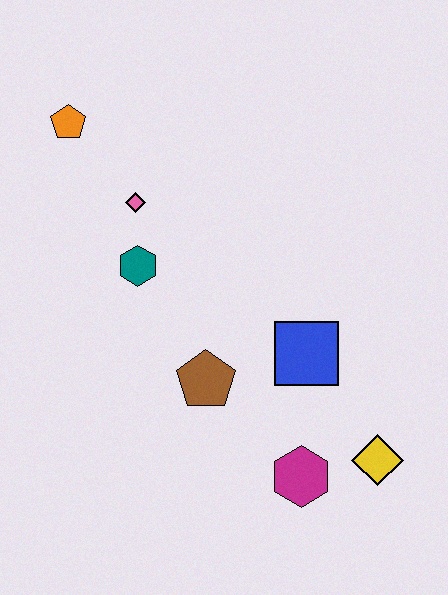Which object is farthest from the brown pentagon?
The orange pentagon is farthest from the brown pentagon.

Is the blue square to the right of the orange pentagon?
Yes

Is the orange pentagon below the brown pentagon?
No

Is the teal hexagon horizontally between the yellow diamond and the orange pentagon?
Yes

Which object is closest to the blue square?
The brown pentagon is closest to the blue square.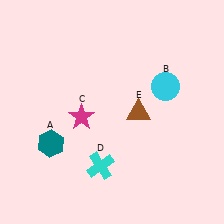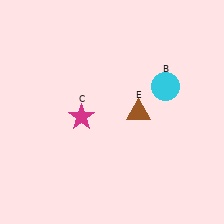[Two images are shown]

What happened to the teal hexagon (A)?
The teal hexagon (A) was removed in Image 2. It was in the bottom-left area of Image 1.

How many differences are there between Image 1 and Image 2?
There are 2 differences between the two images.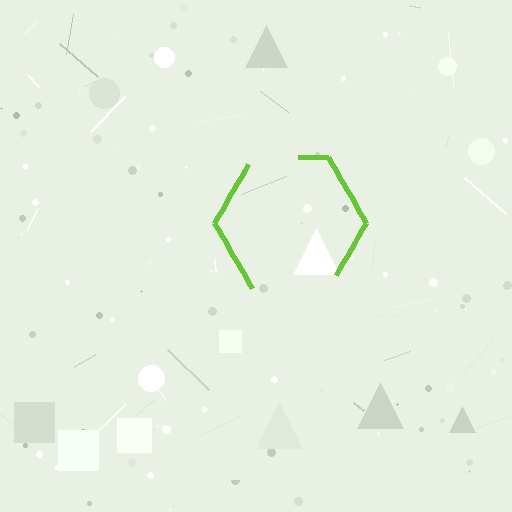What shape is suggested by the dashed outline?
The dashed outline suggests a hexagon.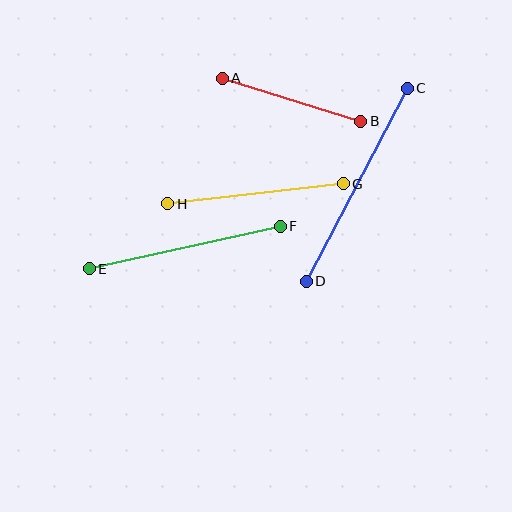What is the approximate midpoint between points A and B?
The midpoint is at approximately (291, 100) pixels.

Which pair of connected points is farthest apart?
Points C and D are farthest apart.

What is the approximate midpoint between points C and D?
The midpoint is at approximately (357, 185) pixels.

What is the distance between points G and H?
The distance is approximately 177 pixels.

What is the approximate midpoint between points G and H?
The midpoint is at approximately (255, 194) pixels.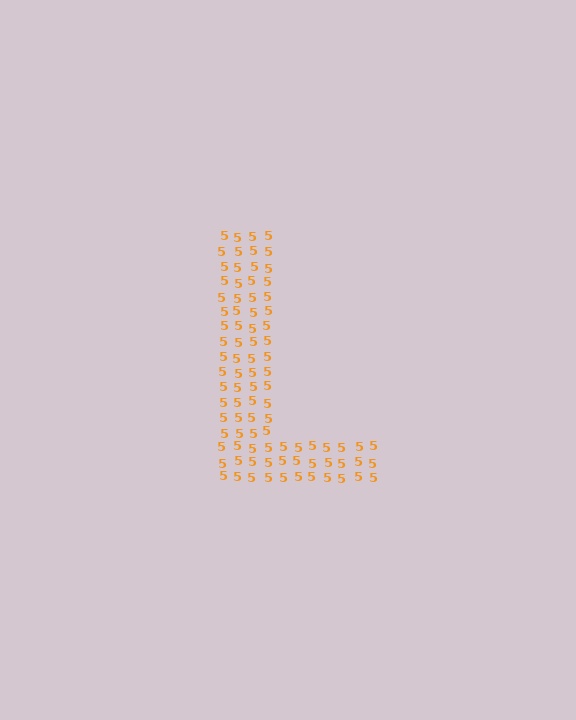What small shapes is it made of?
It is made of small digit 5's.